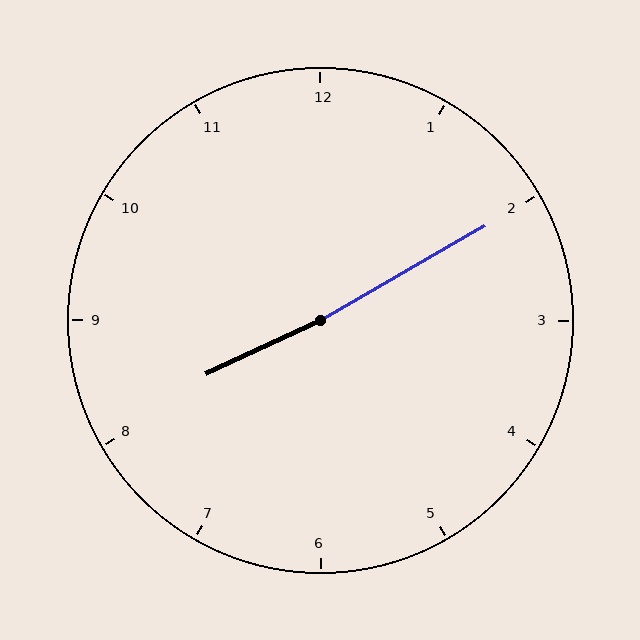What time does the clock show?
8:10.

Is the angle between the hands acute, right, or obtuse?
It is obtuse.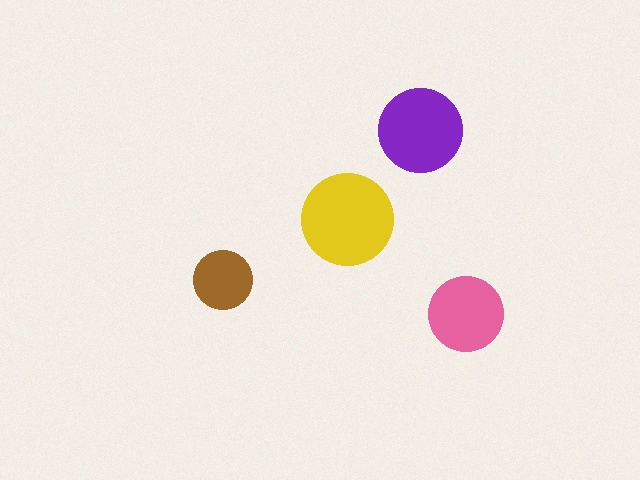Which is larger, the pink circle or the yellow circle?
The yellow one.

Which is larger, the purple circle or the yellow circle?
The yellow one.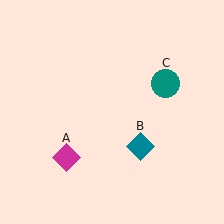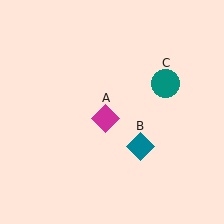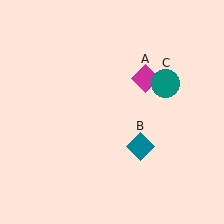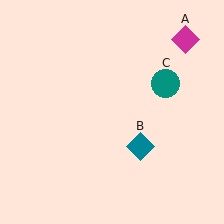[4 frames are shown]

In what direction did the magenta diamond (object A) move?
The magenta diamond (object A) moved up and to the right.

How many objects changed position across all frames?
1 object changed position: magenta diamond (object A).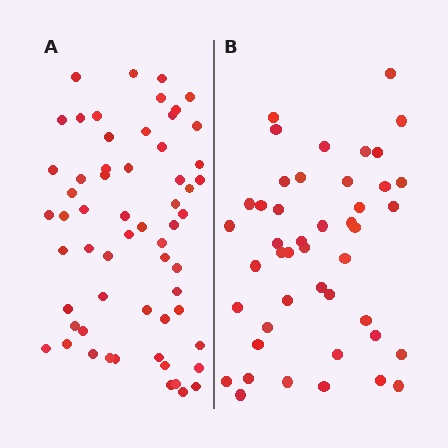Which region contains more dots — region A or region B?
Region A (the left region) has more dots.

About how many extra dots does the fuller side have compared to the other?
Region A has approximately 15 more dots than region B.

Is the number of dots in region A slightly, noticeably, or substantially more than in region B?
Region A has noticeably more, but not dramatically so. The ratio is roughly 1.3 to 1.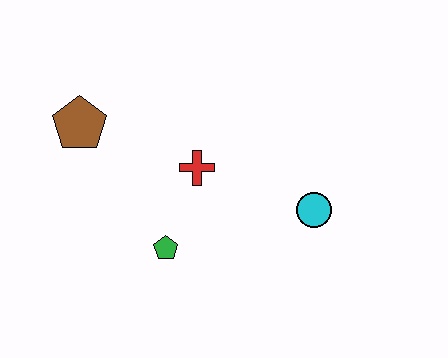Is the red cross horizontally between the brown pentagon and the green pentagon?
No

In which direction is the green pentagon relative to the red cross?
The green pentagon is below the red cross.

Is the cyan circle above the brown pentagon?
No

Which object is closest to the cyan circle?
The red cross is closest to the cyan circle.